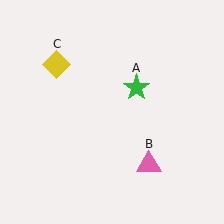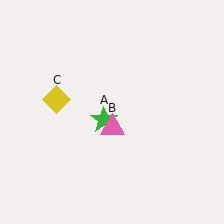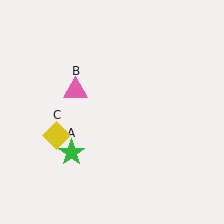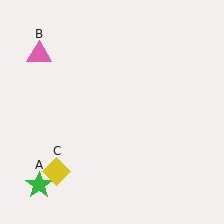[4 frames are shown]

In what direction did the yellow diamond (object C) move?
The yellow diamond (object C) moved down.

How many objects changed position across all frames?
3 objects changed position: green star (object A), pink triangle (object B), yellow diamond (object C).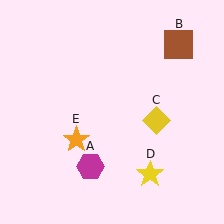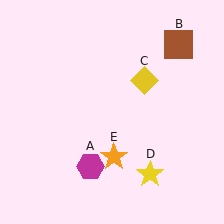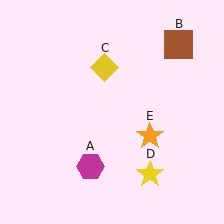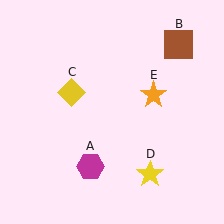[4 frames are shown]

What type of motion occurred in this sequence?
The yellow diamond (object C), orange star (object E) rotated counterclockwise around the center of the scene.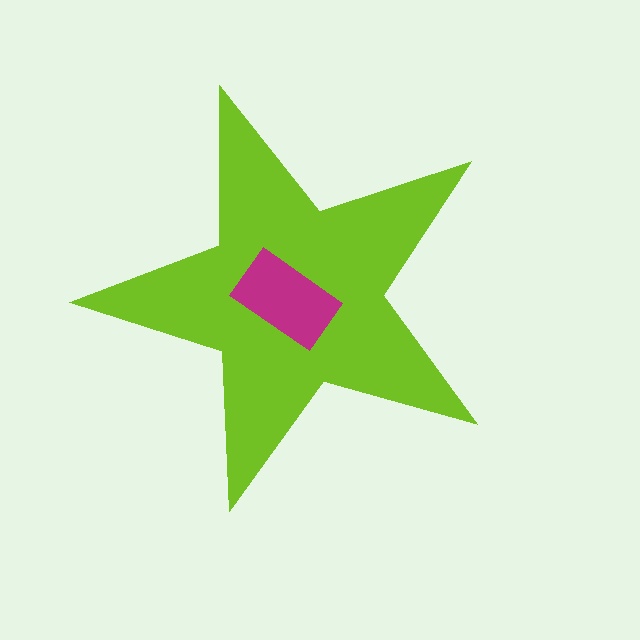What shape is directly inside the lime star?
The magenta rectangle.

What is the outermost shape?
The lime star.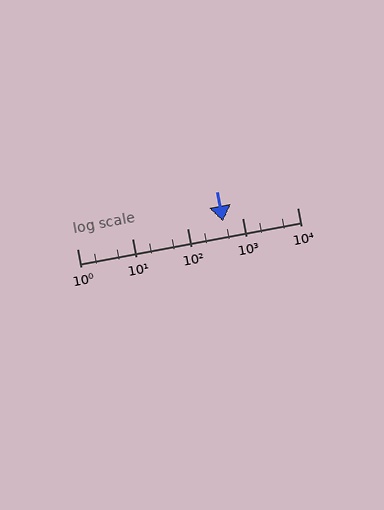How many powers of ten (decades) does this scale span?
The scale spans 4 decades, from 1 to 10000.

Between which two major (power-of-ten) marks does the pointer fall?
The pointer is between 100 and 1000.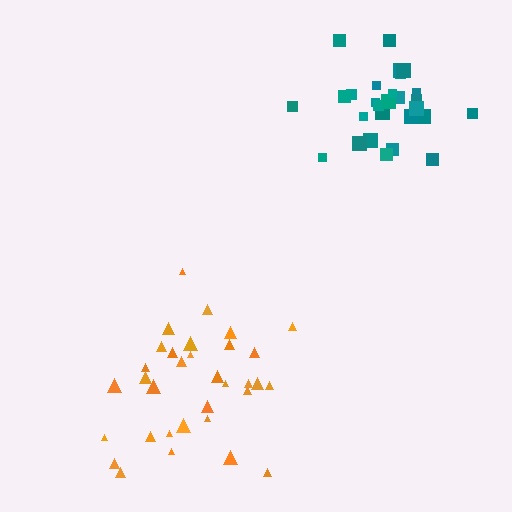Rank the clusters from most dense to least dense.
teal, orange.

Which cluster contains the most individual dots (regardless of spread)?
Orange (33).